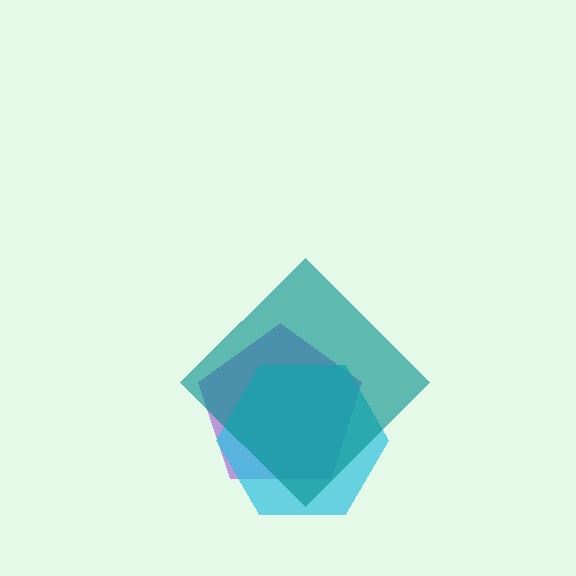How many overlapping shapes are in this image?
There are 3 overlapping shapes in the image.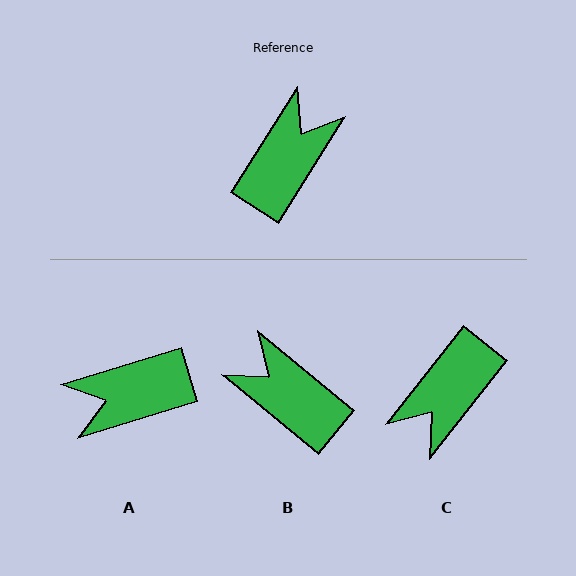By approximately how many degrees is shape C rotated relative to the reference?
Approximately 174 degrees counter-clockwise.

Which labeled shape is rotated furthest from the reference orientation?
C, about 174 degrees away.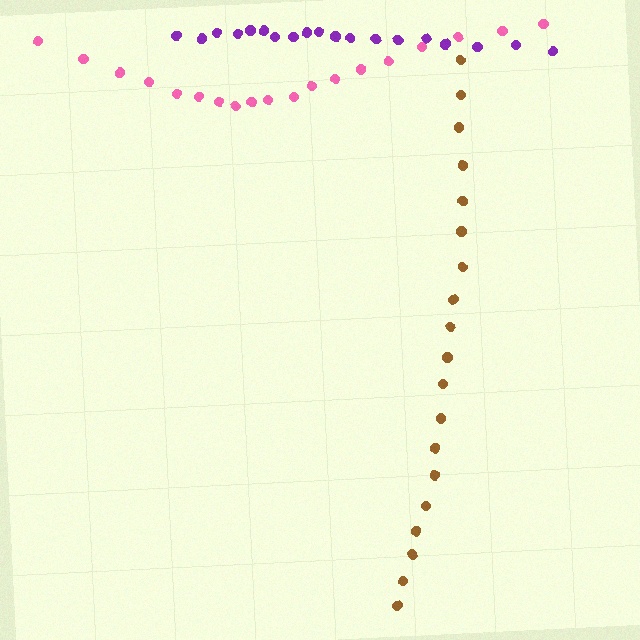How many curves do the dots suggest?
There are 3 distinct paths.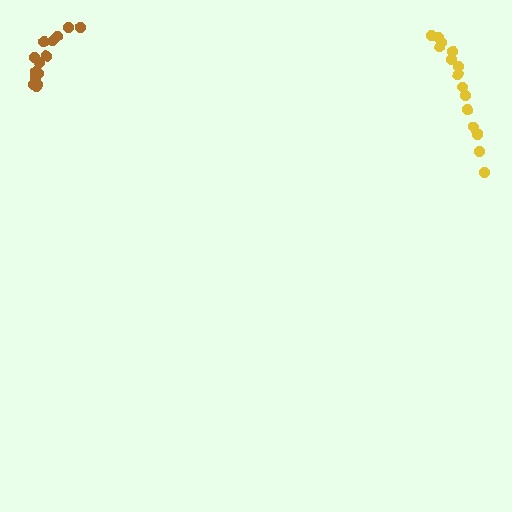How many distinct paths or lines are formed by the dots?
There are 2 distinct paths.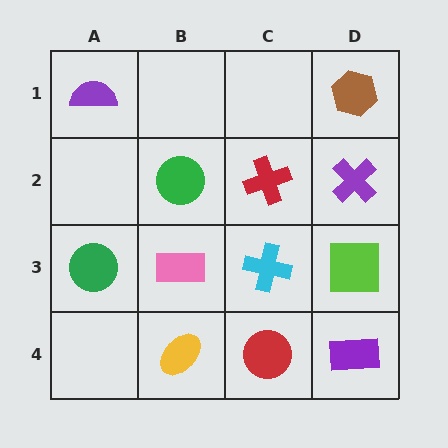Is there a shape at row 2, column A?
No, that cell is empty.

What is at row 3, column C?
A cyan cross.